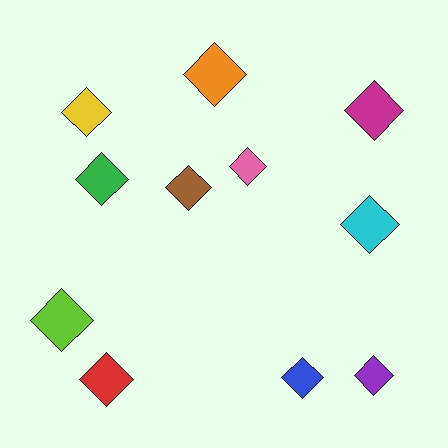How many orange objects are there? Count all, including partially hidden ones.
There is 1 orange object.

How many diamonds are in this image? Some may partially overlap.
There are 11 diamonds.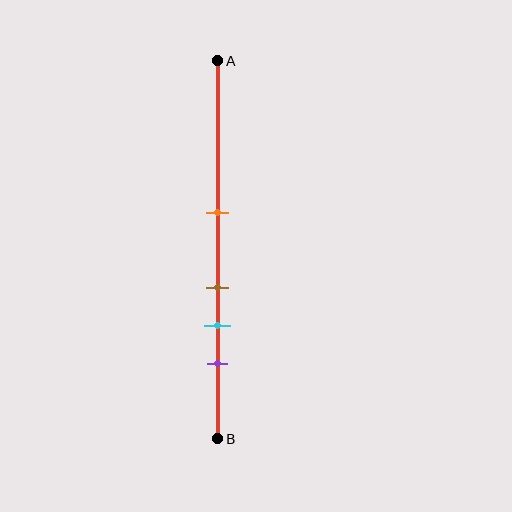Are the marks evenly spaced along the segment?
No, the marks are not evenly spaced.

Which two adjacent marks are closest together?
The brown and cyan marks are the closest adjacent pair.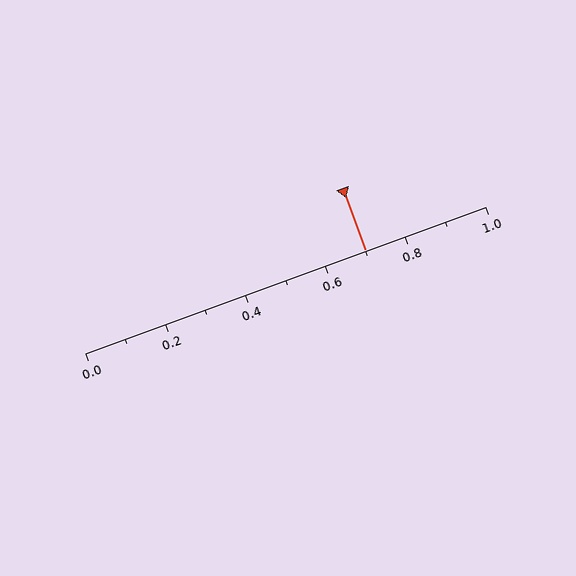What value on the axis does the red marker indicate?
The marker indicates approximately 0.7.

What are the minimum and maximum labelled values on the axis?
The axis runs from 0.0 to 1.0.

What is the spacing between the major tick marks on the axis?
The major ticks are spaced 0.2 apart.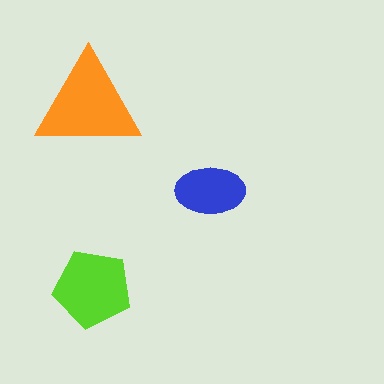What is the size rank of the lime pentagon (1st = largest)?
2nd.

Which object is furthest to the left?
The orange triangle is leftmost.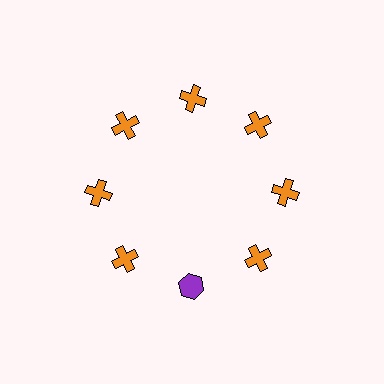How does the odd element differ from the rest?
It differs in both color (purple instead of orange) and shape (hexagon instead of cross).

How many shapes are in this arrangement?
There are 8 shapes arranged in a ring pattern.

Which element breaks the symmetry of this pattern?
The purple hexagon at roughly the 6 o'clock position breaks the symmetry. All other shapes are orange crosses.